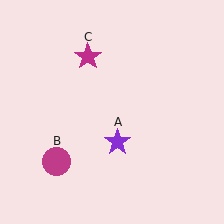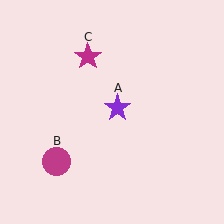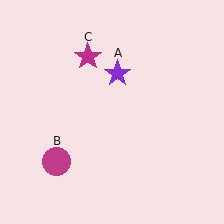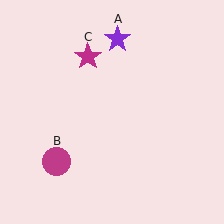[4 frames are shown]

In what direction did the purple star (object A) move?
The purple star (object A) moved up.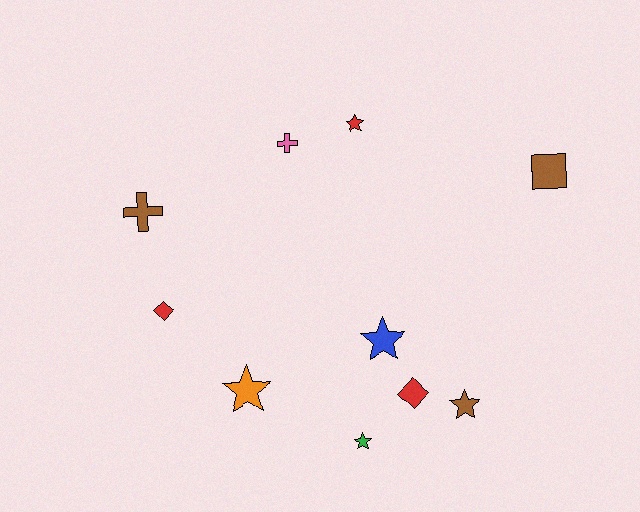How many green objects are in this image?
There is 1 green object.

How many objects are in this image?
There are 10 objects.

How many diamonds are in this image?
There are 2 diamonds.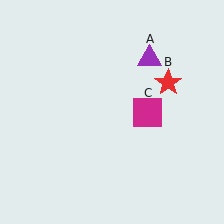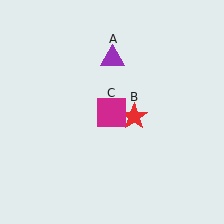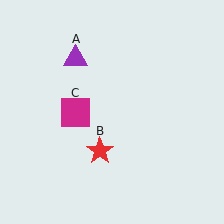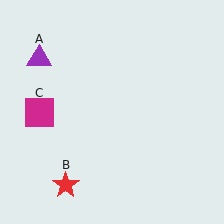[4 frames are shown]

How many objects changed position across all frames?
3 objects changed position: purple triangle (object A), red star (object B), magenta square (object C).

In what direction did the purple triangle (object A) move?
The purple triangle (object A) moved left.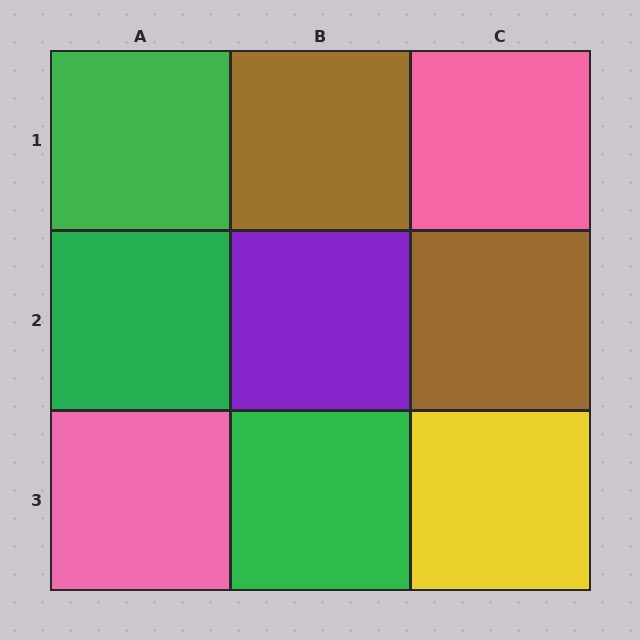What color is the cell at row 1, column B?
Brown.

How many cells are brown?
2 cells are brown.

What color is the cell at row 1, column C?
Pink.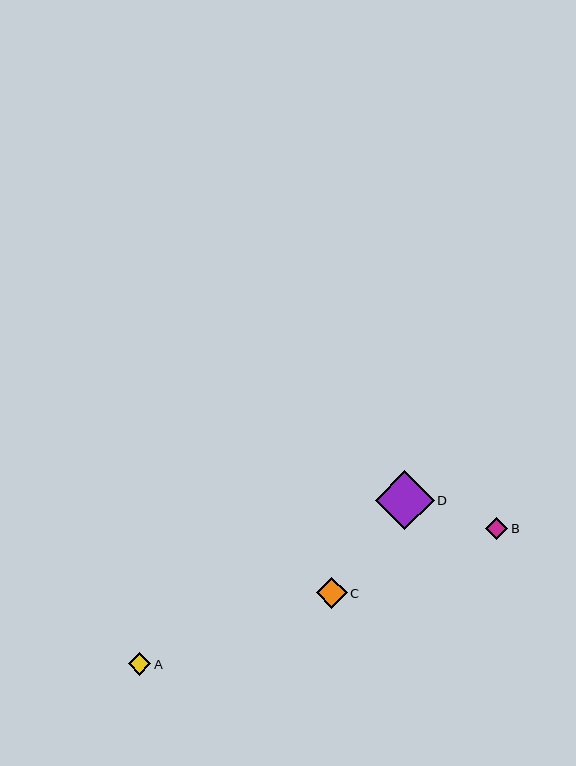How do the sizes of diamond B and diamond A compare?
Diamond B and diamond A are approximately the same size.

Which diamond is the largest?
Diamond D is the largest with a size of approximately 59 pixels.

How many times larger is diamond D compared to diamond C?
Diamond D is approximately 1.9 times the size of diamond C.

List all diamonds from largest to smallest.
From largest to smallest: D, C, B, A.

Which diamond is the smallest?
Diamond A is the smallest with a size of approximately 22 pixels.